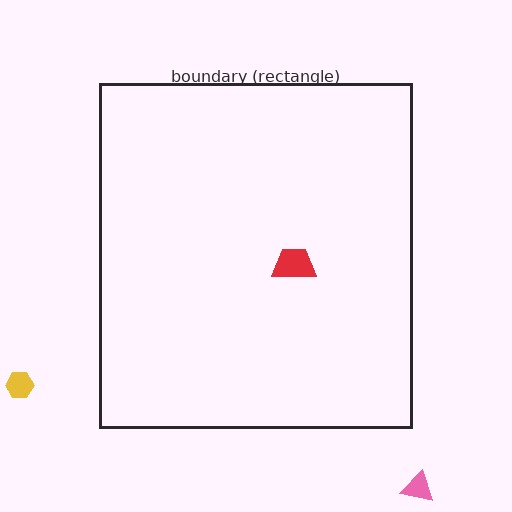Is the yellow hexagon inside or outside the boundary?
Outside.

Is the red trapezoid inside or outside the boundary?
Inside.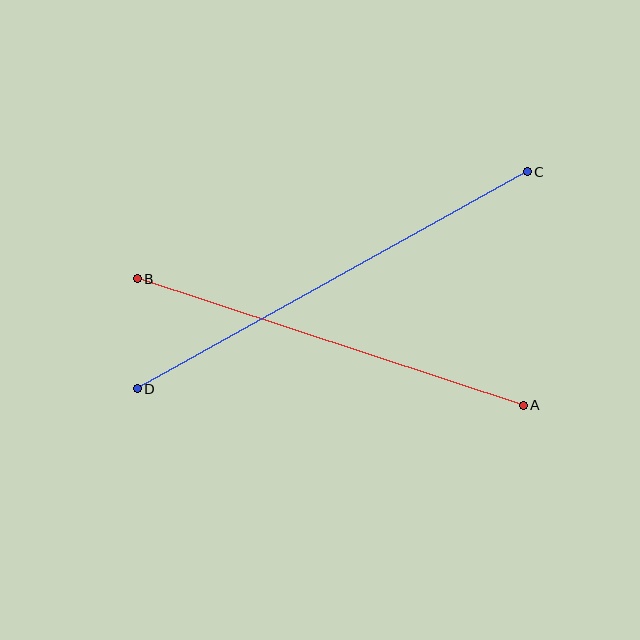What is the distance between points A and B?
The distance is approximately 406 pixels.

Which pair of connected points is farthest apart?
Points C and D are farthest apart.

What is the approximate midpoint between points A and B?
The midpoint is at approximately (330, 342) pixels.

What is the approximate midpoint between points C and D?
The midpoint is at approximately (332, 280) pixels.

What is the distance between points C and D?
The distance is approximately 446 pixels.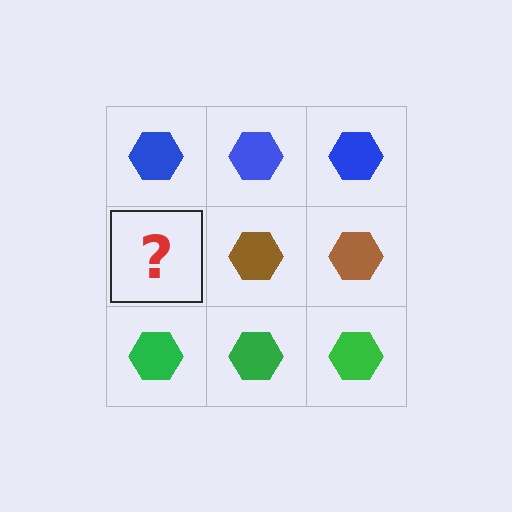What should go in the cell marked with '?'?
The missing cell should contain a brown hexagon.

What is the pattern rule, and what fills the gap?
The rule is that each row has a consistent color. The gap should be filled with a brown hexagon.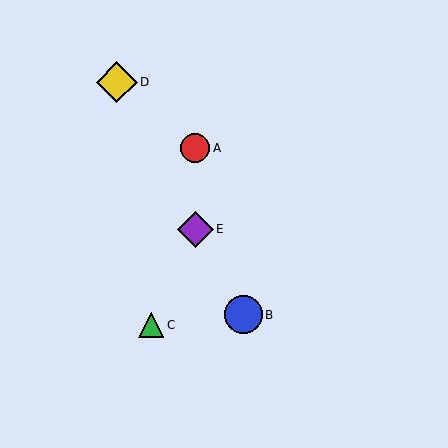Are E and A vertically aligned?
Yes, both are at x≈195.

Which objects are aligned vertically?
Objects A, E are aligned vertically.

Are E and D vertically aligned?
No, E is at x≈195 and D is at x≈117.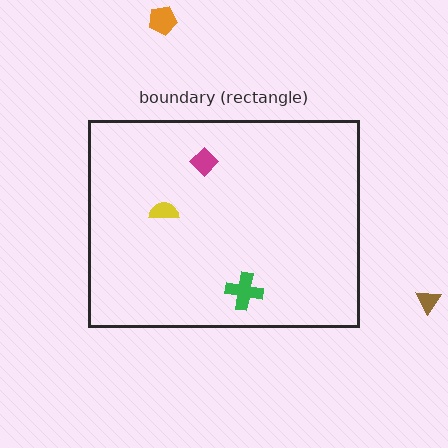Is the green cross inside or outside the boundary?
Inside.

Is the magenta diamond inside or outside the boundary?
Inside.